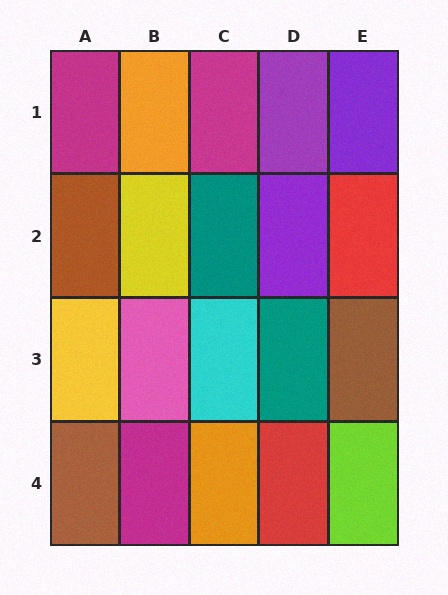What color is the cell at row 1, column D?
Purple.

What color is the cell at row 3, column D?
Teal.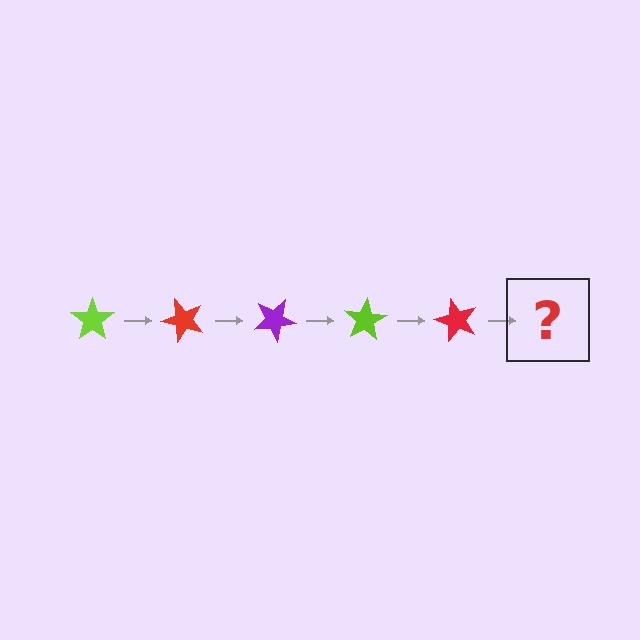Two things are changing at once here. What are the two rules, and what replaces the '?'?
The two rules are that it rotates 50 degrees each step and the color cycles through lime, red, and purple. The '?' should be a purple star, rotated 250 degrees from the start.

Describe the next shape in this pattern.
It should be a purple star, rotated 250 degrees from the start.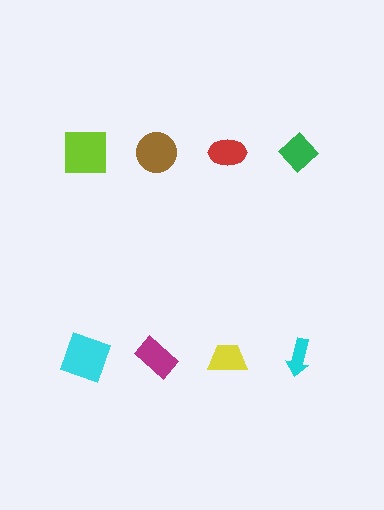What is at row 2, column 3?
A yellow trapezoid.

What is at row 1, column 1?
A lime square.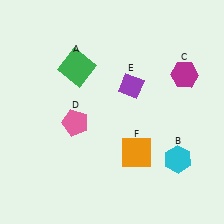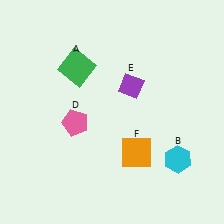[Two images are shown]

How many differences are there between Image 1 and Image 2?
There is 1 difference between the two images.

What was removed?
The magenta hexagon (C) was removed in Image 2.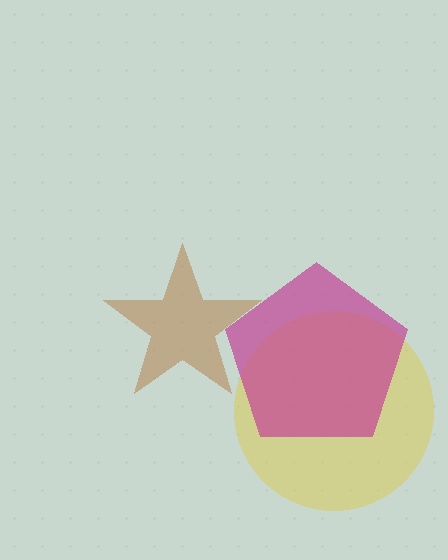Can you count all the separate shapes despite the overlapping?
Yes, there are 3 separate shapes.